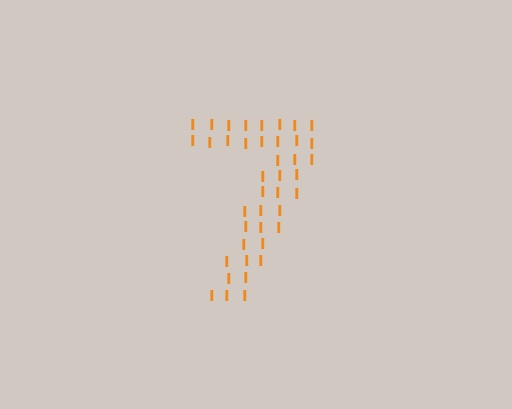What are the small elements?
The small elements are letter I's.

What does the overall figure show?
The overall figure shows the digit 7.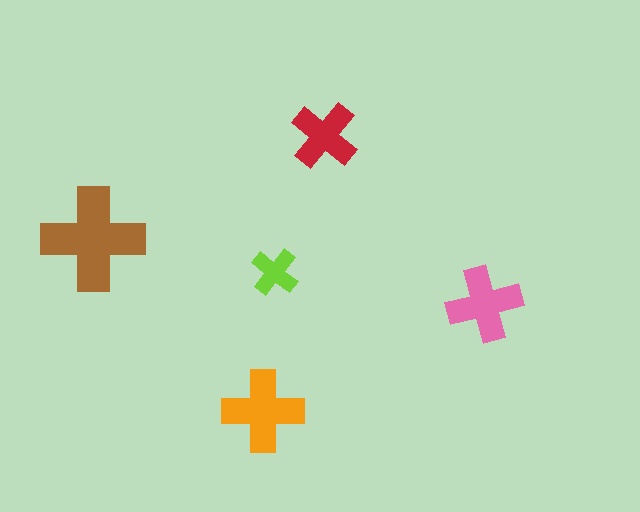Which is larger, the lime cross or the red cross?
The red one.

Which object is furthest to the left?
The brown cross is leftmost.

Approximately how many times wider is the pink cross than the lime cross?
About 1.5 times wider.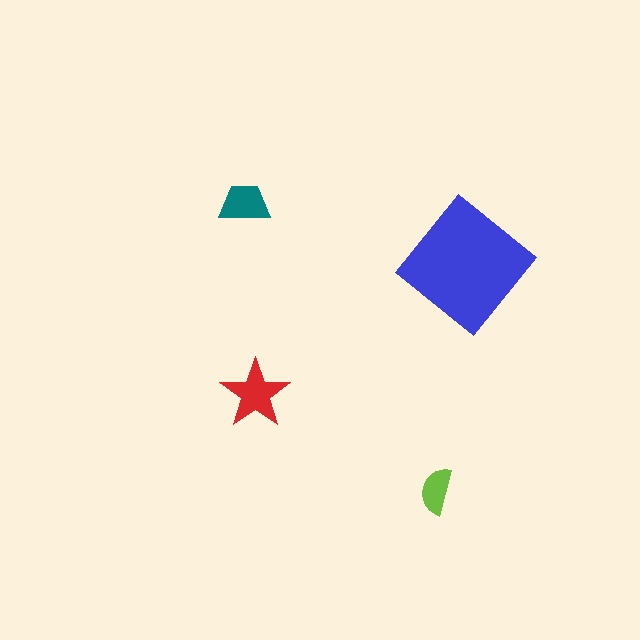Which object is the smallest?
The lime semicircle.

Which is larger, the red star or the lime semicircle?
The red star.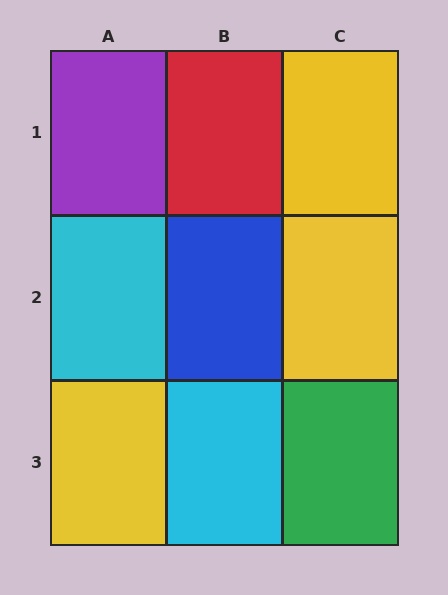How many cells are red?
1 cell is red.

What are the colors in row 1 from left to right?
Purple, red, yellow.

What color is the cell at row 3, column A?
Yellow.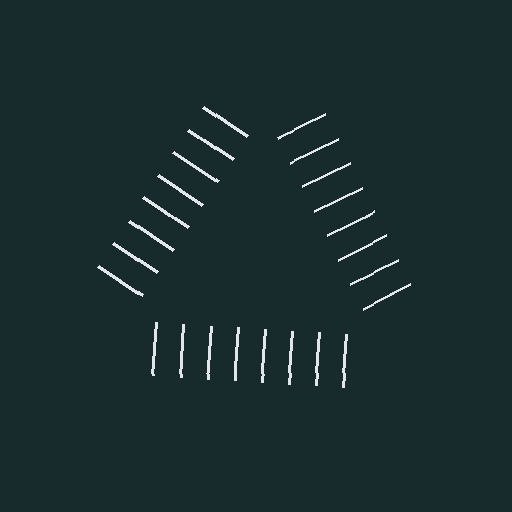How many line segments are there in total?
24 — 8 along each of the 3 edges.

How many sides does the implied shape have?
3 sides — the line-ends trace a triangle.